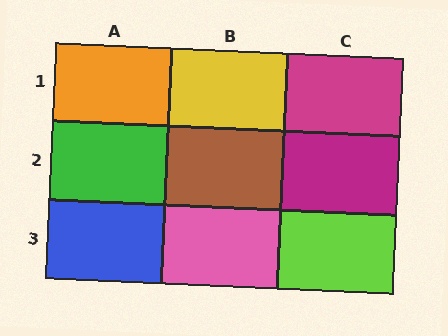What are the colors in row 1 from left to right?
Orange, yellow, magenta.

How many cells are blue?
1 cell is blue.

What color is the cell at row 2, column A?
Green.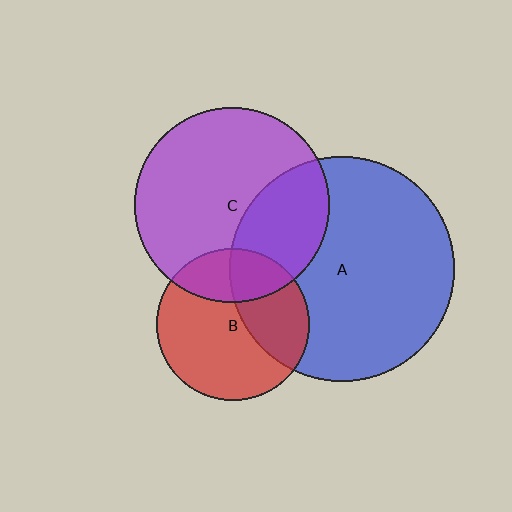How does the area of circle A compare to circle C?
Approximately 1.3 times.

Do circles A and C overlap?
Yes.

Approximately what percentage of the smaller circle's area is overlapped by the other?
Approximately 30%.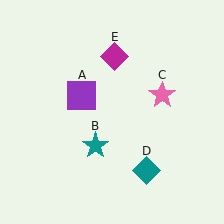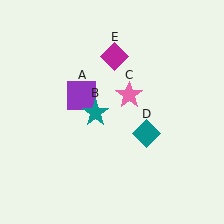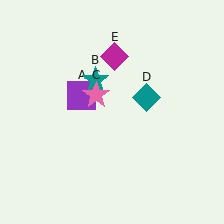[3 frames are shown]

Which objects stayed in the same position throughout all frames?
Purple square (object A) and magenta diamond (object E) remained stationary.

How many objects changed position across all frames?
3 objects changed position: teal star (object B), pink star (object C), teal diamond (object D).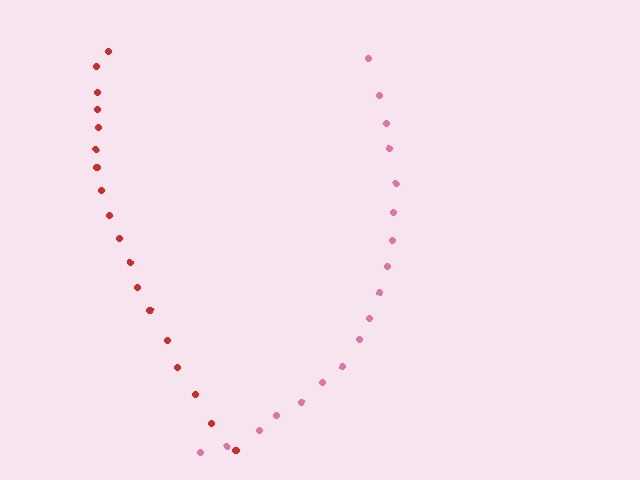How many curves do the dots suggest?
There are 2 distinct paths.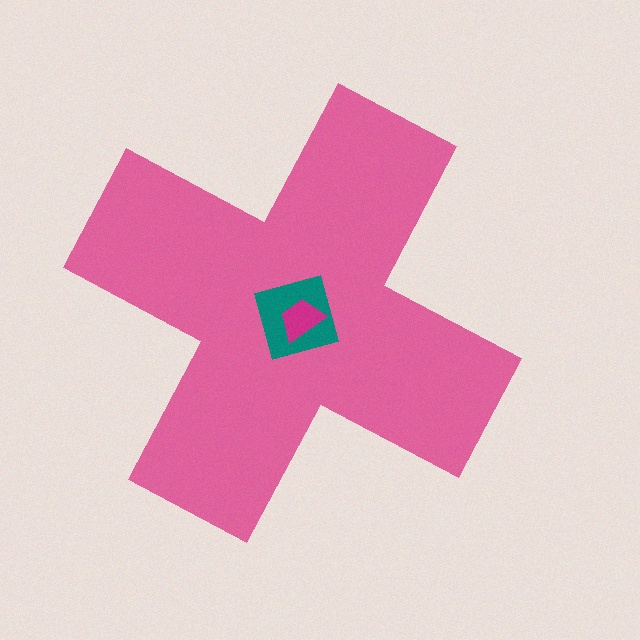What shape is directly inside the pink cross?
The teal square.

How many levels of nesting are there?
3.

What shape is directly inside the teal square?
The magenta trapezoid.